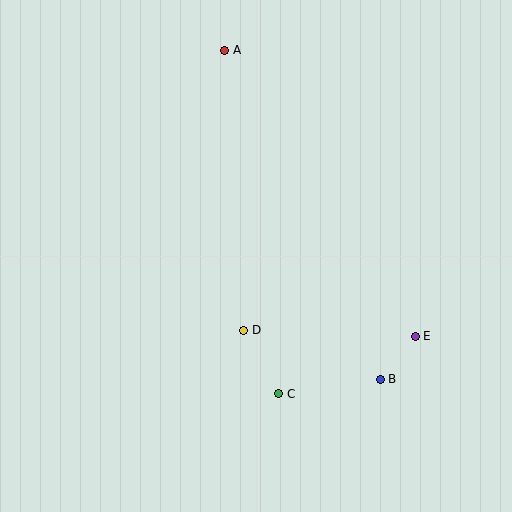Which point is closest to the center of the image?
Point D at (244, 330) is closest to the center.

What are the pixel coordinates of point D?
Point D is at (244, 330).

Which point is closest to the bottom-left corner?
Point C is closest to the bottom-left corner.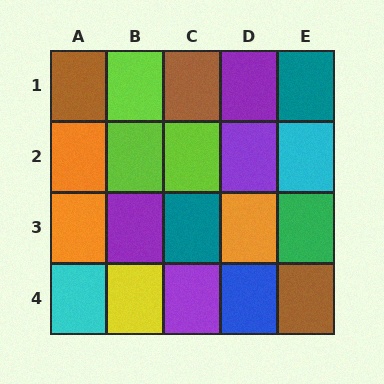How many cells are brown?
3 cells are brown.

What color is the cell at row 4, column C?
Purple.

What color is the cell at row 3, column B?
Purple.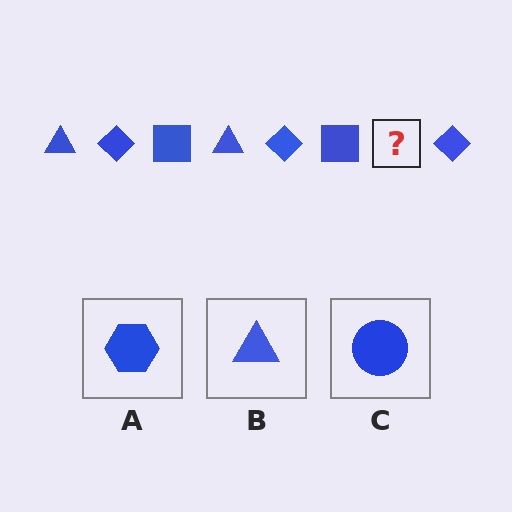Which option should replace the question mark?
Option B.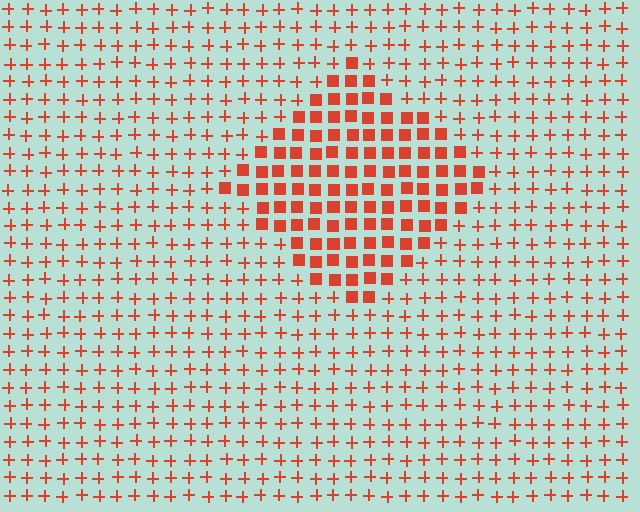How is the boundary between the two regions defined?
The boundary is defined by a change in element shape: squares inside vs. plus signs outside. All elements share the same color and spacing.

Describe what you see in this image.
The image is filled with small red elements arranged in a uniform grid. A diamond-shaped region contains squares, while the surrounding area contains plus signs. The boundary is defined purely by the change in element shape.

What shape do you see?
I see a diamond.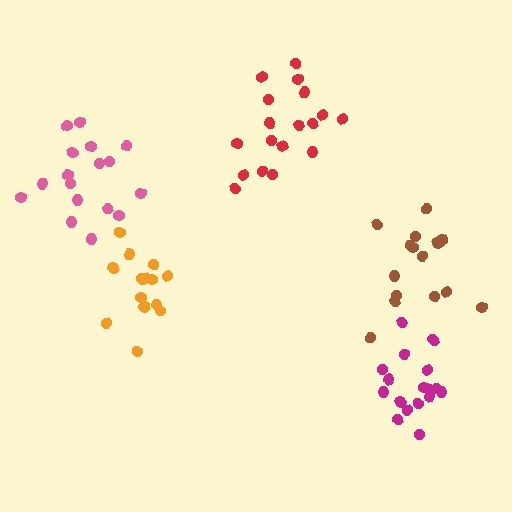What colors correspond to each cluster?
The clusters are colored: brown, orange, magenta, pink, red.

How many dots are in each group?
Group 1: 15 dots, Group 2: 16 dots, Group 3: 18 dots, Group 4: 17 dots, Group 5: 18 dots (84 total).